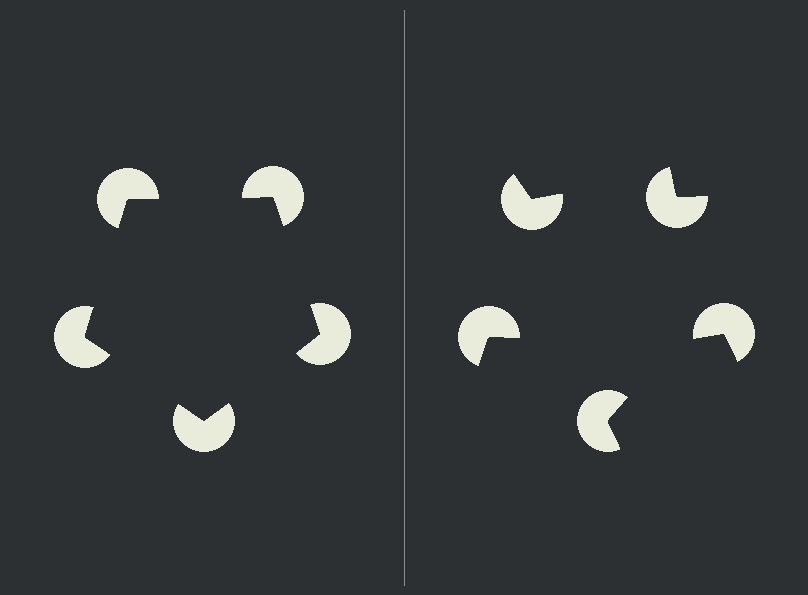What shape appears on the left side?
An illusory pentagon.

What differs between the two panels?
The pac-man discs are positioned identically on both sides; only the wedge orientations differ. On the left they align to a pentagon; on the right they are misaligned.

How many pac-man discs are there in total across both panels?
10 — 5 on each side.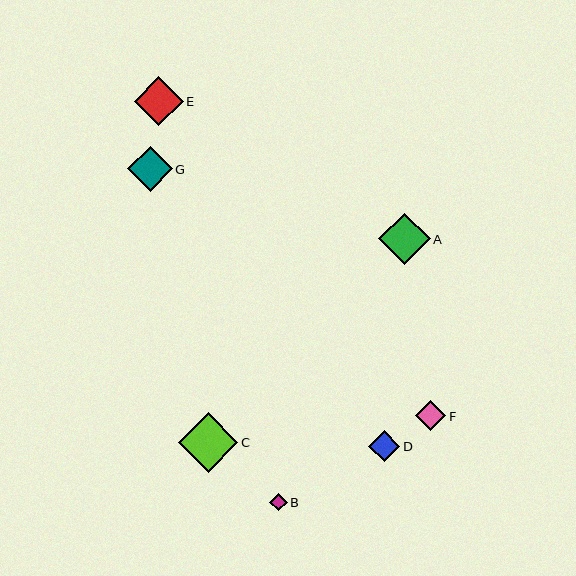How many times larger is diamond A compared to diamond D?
Diamond A is approximately 1.7 times the size of diamond D.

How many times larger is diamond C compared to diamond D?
Diamond C is approximately 1.9 times the size of diamond D.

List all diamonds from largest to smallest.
From largest to smallest: C, A, E, G, D, F, B.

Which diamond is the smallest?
Diamond B is the smallest with a size of approximately 17 pixels.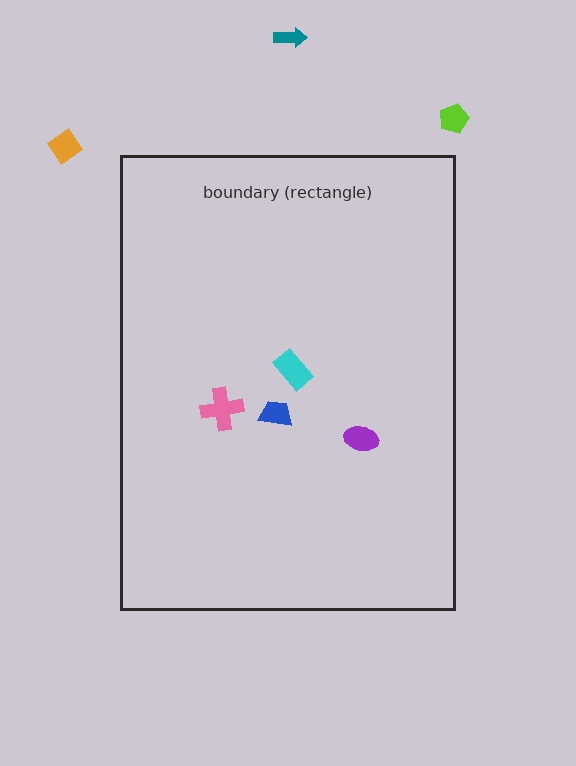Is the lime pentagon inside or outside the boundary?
Outside.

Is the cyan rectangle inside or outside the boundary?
Inside.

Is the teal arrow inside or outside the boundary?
Outside.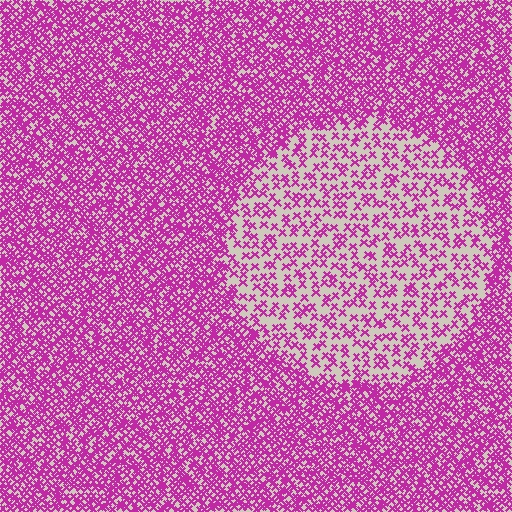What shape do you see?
I see a circle.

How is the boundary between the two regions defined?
The boundary is defined by a change in element density (approximately 2.4x ratio). All elements are the same color, size, and shape.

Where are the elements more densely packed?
The elements are more densely packed outside the circle boundary.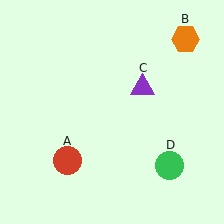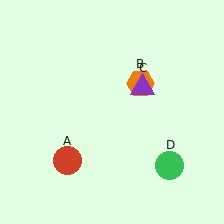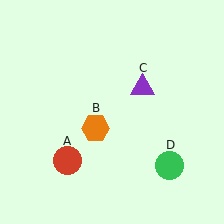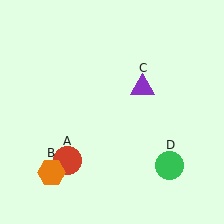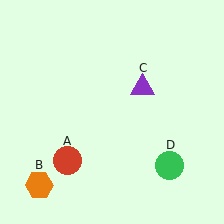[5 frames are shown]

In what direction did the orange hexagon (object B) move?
The orange hexagon (object B) moved down and to the left.